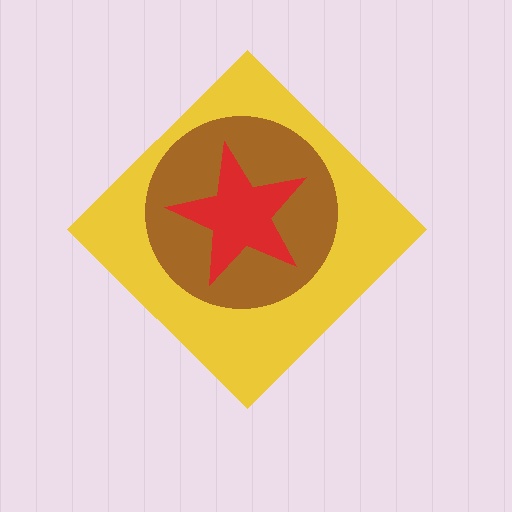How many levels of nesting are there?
3.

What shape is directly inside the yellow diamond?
The brown circle.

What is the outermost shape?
The yellow diamond.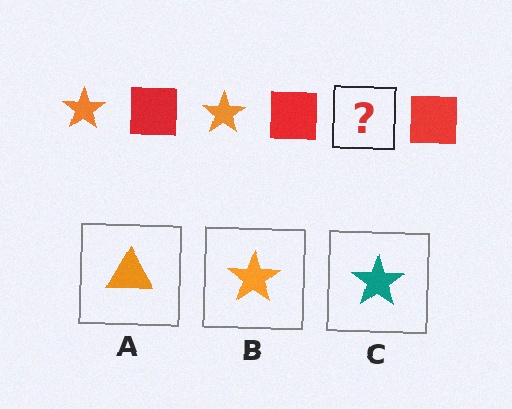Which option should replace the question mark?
Option B.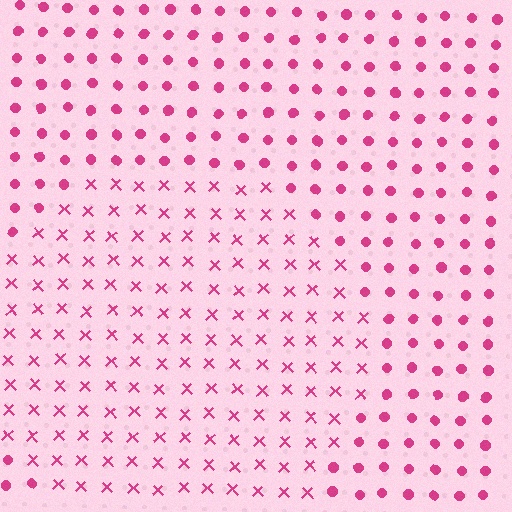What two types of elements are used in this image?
The image uses X marks inside the circle region and circles outside it.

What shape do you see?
I see a circle.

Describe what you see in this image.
The image is filled with small magenta elements arranged in a uniform grid. A circle-shaped region contains X marks, while the surrounding area contains circles. The boundary is defined purely by the change in element shape.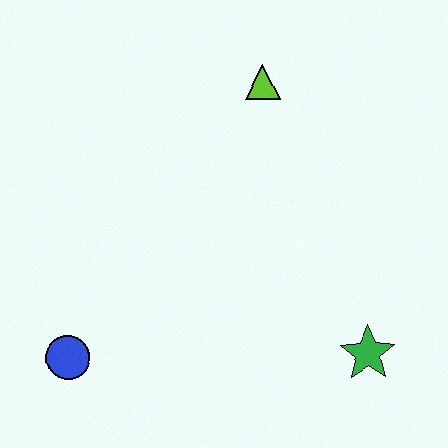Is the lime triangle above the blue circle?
Yes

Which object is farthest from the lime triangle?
The blue circle is farthest from the lime triangle.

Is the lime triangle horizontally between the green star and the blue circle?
Yes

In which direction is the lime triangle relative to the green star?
The lime triangle is above the green star.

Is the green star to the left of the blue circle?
No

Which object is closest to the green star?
The lime triangle is closest to the green star.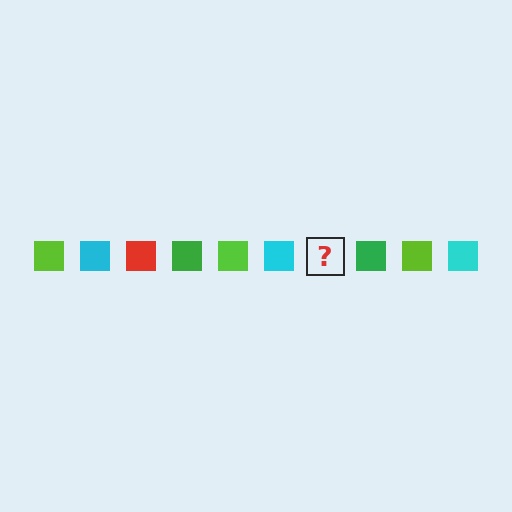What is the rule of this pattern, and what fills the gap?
The rule is that the pattern cycles through lime, cyan, red, green squares. The gap should be filled with a red square.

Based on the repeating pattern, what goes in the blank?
The blank should be a red square.